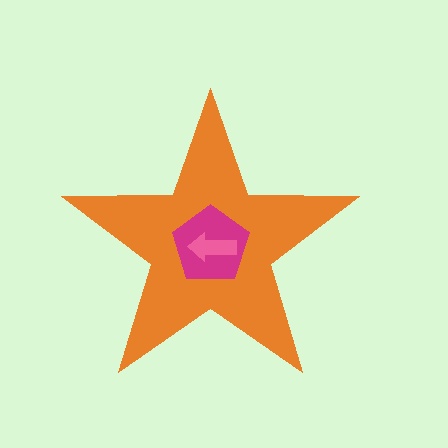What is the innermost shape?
The pink arrow.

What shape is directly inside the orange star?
The magenta pentagon.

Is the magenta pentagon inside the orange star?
Yes.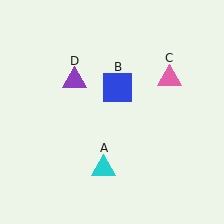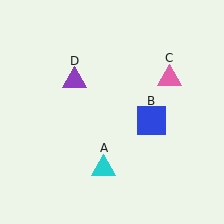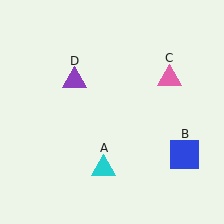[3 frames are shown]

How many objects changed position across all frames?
1 object changed position: blue square (object B).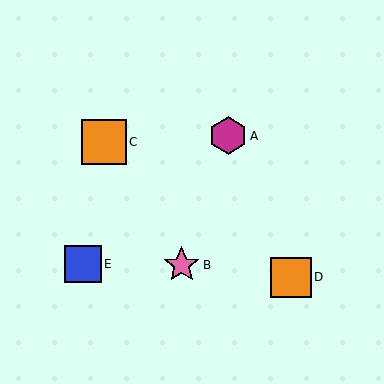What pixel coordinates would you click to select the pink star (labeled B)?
Click at (182, 265) to select the pink star B.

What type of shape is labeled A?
Shape A is a magenta hexagon.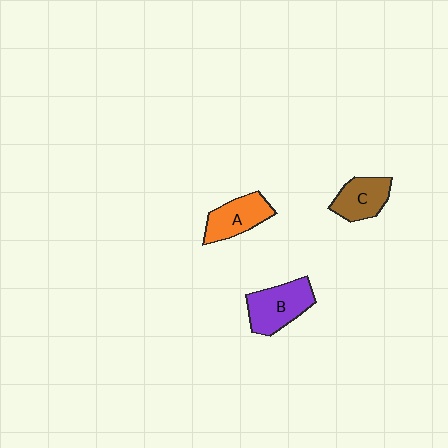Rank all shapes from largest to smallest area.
From largest to smallest: B (purple), A (orange), C (brown).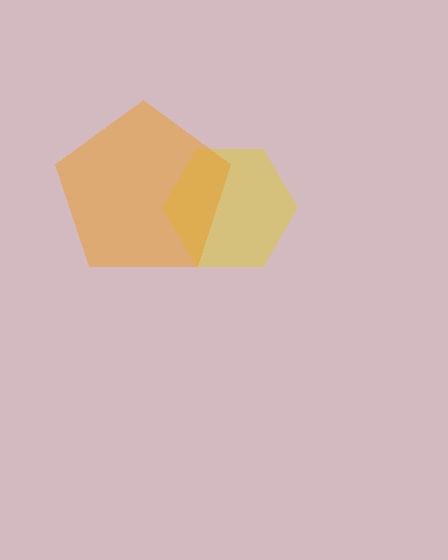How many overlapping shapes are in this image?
There are 2 overlapping shapes in the image.